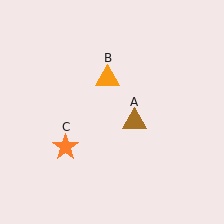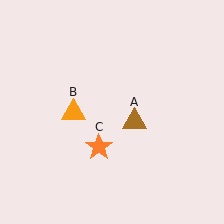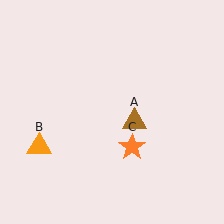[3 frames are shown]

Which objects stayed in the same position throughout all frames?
Brown triangle (object A) remained stationary.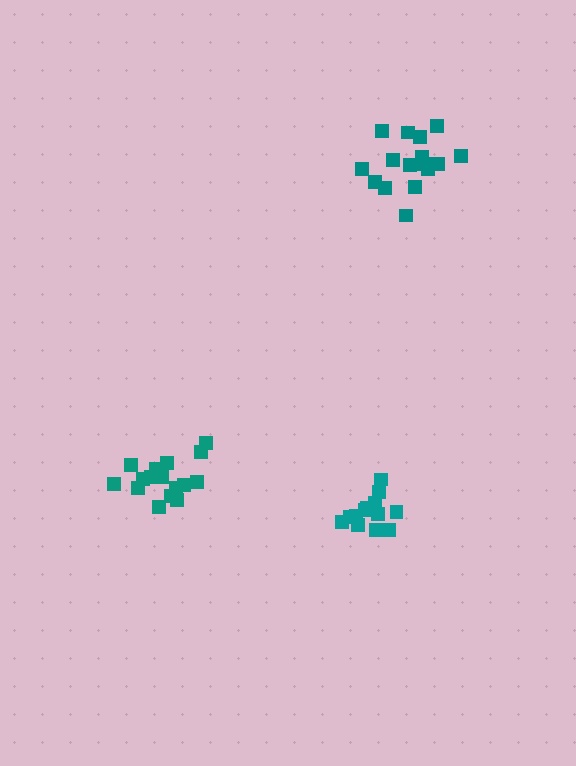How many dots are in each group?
Group 1: 13 dots, Group 2: 16 dots, Group 3: 16 dots (45 total).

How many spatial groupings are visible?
There are 3 spatial groupings.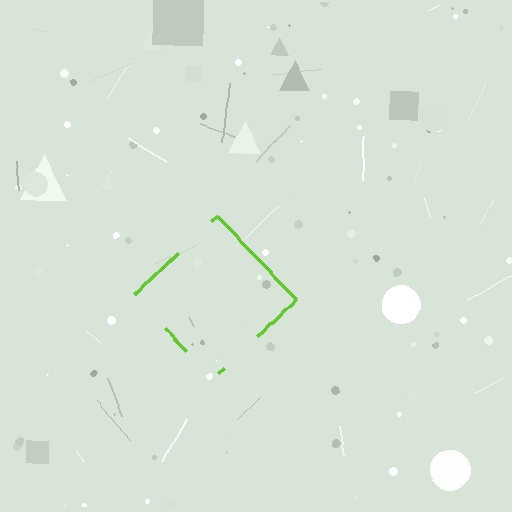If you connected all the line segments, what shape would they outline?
They would outline a diamond.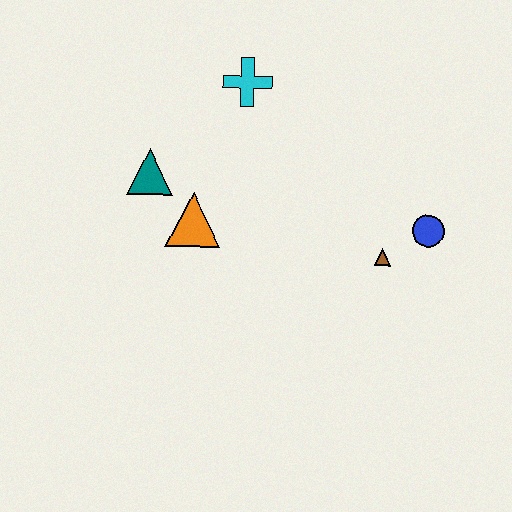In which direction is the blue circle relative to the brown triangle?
The blue circle is to the right of the brown triangle.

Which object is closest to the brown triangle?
The blue circle is closest to the brown triangle.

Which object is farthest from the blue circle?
The teal triangle is farthest from the blue circle.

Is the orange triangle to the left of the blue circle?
Yes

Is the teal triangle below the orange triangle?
No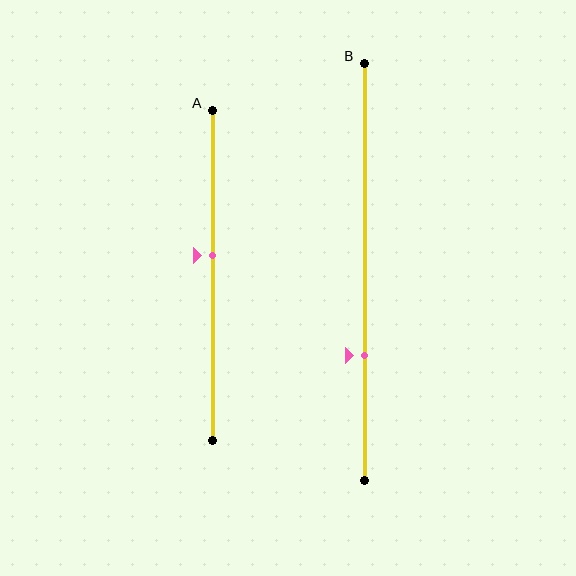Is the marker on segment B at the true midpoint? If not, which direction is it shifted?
No, the marker on segment B is shifted downward by about 20% of the segment length.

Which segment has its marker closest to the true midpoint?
Segment A has its marker closest to the true midpoint.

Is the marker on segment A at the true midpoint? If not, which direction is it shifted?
No, the marker on segment A is shifted upward by about 6% of the segment length.